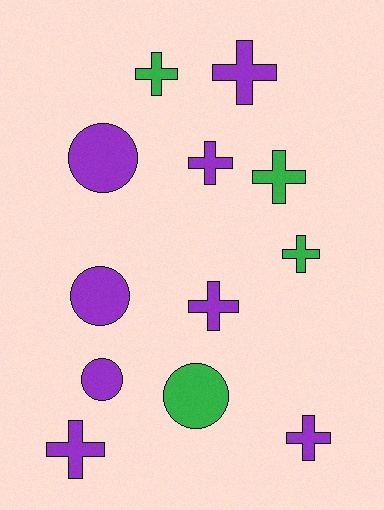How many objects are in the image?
There are 12 objects.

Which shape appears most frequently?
Cross, with 8 objects.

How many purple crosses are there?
There are 5 purple crosses.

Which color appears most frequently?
Purple, with 8 objects.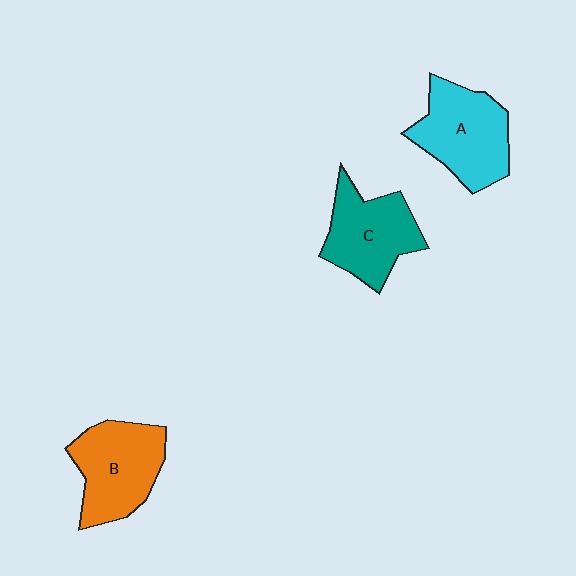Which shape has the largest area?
Shape A (cyan).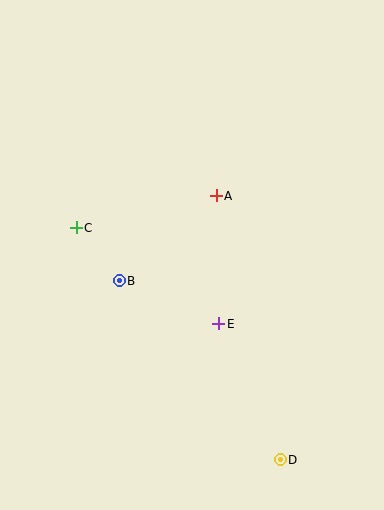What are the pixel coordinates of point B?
Point B is at (119, 281).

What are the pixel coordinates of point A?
Point A is at (216, 196).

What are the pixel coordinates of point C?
Point C is at (76, 228).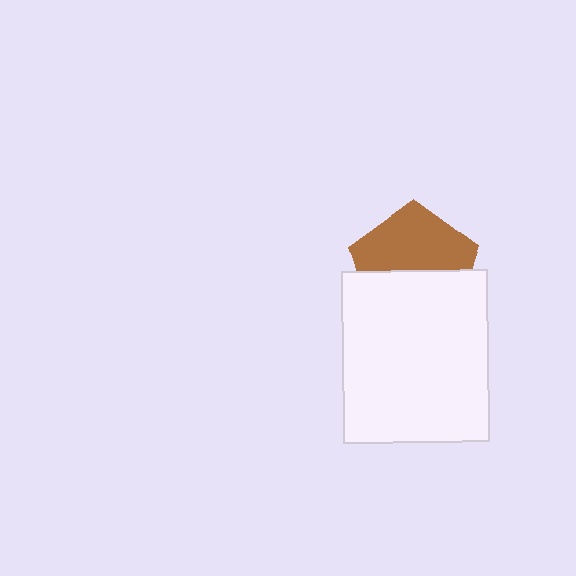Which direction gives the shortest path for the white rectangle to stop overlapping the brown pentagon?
Moving down gives the shortest separation.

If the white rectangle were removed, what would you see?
You would see the complete brown pentagon.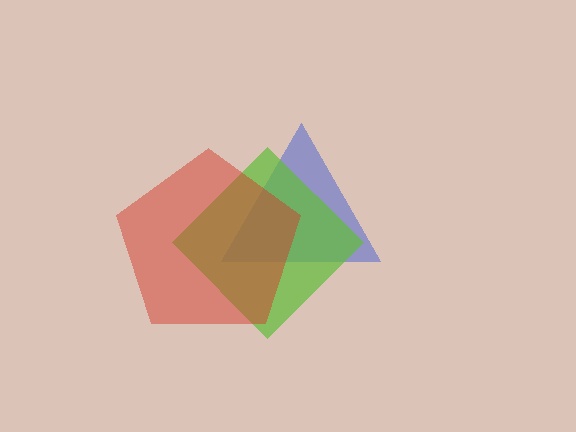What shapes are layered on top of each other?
The layered shapes are: a blue triangle, a lime diamond, a red pentagon.